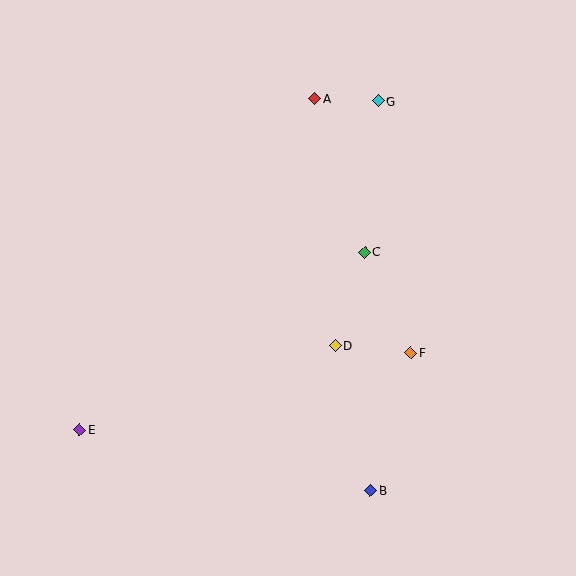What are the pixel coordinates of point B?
Point B is at (371, 490).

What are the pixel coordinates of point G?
Point G is at (378, 101).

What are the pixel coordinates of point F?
Point F is at (411, 353).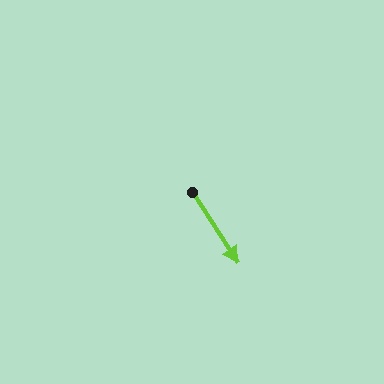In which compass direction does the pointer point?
Southeast.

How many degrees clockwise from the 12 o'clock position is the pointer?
Approximately 147 degrees.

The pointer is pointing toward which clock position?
Roughly 5 o'clock.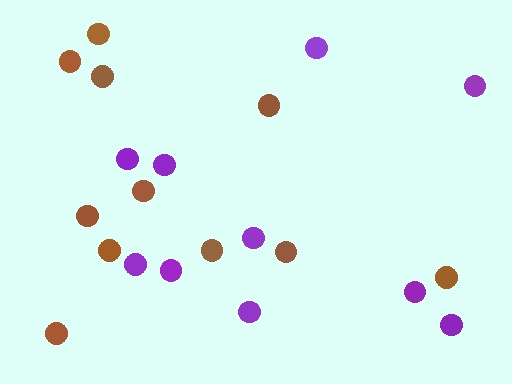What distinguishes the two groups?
There are 2 groups: one group of purple circles (10) and one group of brown circles (11).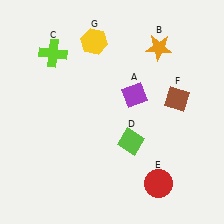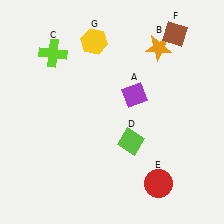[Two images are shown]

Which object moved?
The brown diamond (F) moved up.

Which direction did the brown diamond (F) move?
The brown diamond (F) moved up.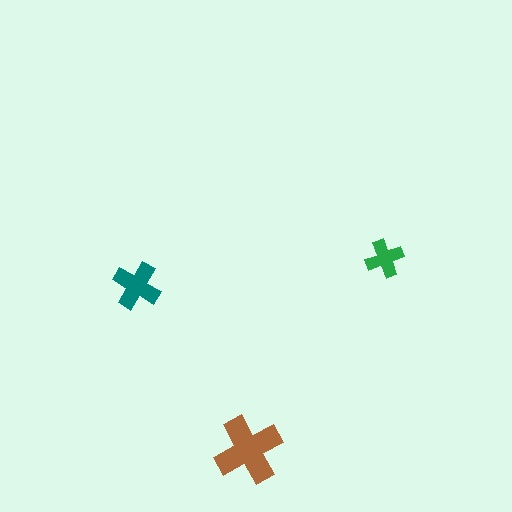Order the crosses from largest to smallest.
the brown one, the teal one, the green one.